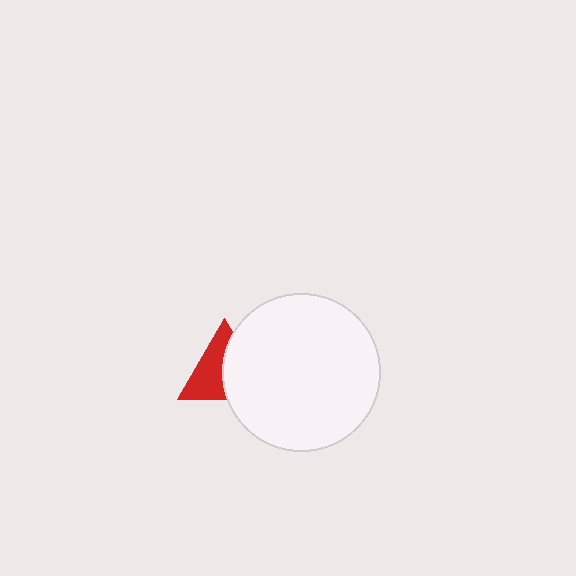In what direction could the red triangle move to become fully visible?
The red triangle could move left. That would shift it out from behind the white circle entirely.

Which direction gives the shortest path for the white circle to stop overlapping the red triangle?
Moving right gives the shortest separation.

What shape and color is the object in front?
The object in front is a white circle.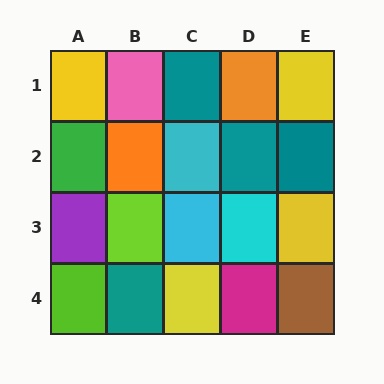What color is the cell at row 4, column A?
Lime.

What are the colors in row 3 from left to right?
Purple, lime, cyan, cyan, yellow.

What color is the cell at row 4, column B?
Teal.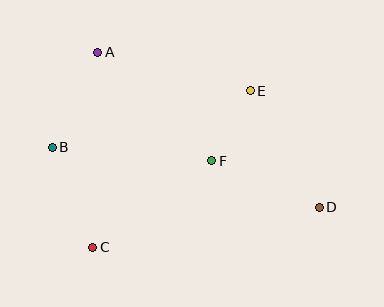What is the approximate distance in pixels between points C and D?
The distance between C and D is approximately 230 pixels.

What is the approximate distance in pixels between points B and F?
The distance between B and F is approximately 160 pixels.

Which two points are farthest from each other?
Points B and D are farthest from each other.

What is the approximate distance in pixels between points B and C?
The distance between B and C is approximately 108 pixels.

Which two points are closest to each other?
Points E and F are closest to each other.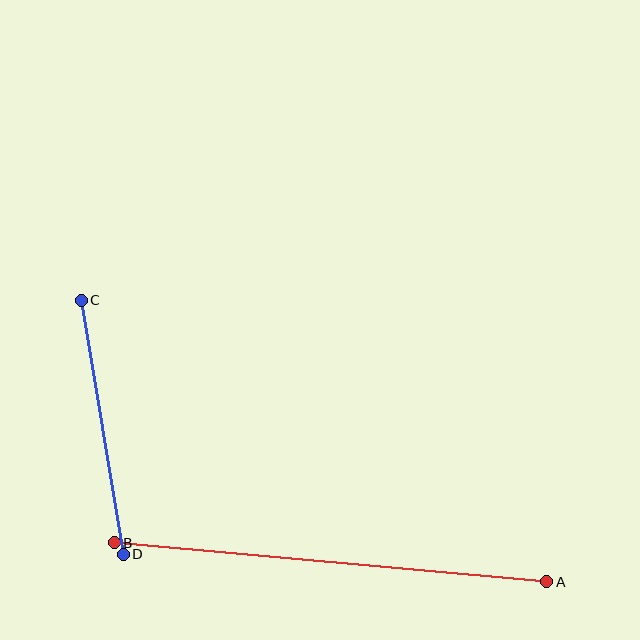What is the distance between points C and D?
The distance is approximately 257 pixels.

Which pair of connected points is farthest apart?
Points A and B are farthest apart.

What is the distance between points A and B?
The distance is approximately 434 pixels.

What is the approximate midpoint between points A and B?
The midpoint is at approximately (330, 562) pixels.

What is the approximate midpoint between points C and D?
The midpoint is at approximately (102, 427) pixels.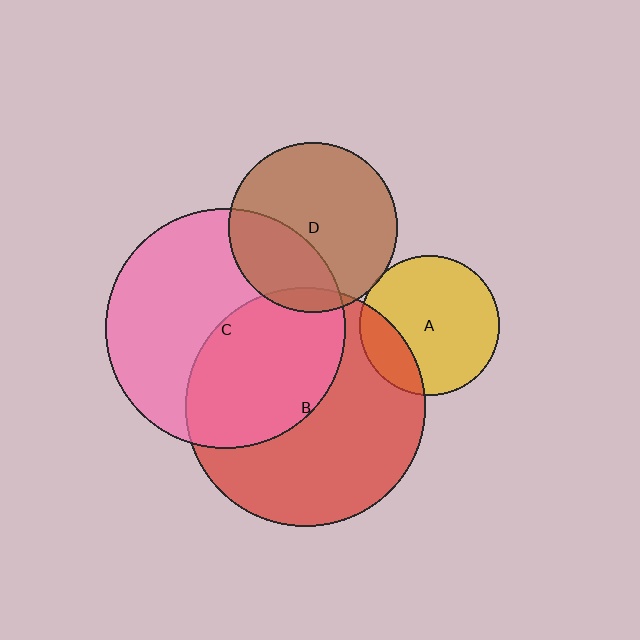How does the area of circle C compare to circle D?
Approximately 2.0 times.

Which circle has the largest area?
Circle C (pink).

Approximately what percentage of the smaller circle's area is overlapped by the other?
Approximately 5%.